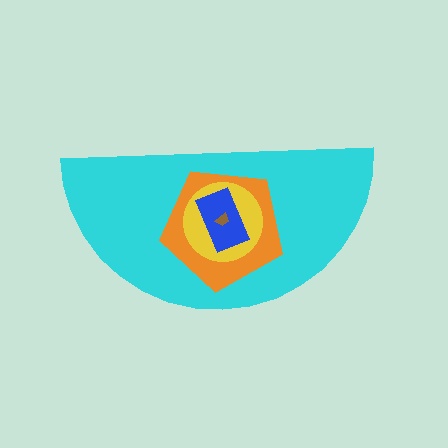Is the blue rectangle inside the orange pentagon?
Yes.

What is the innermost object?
The brown trapezoid.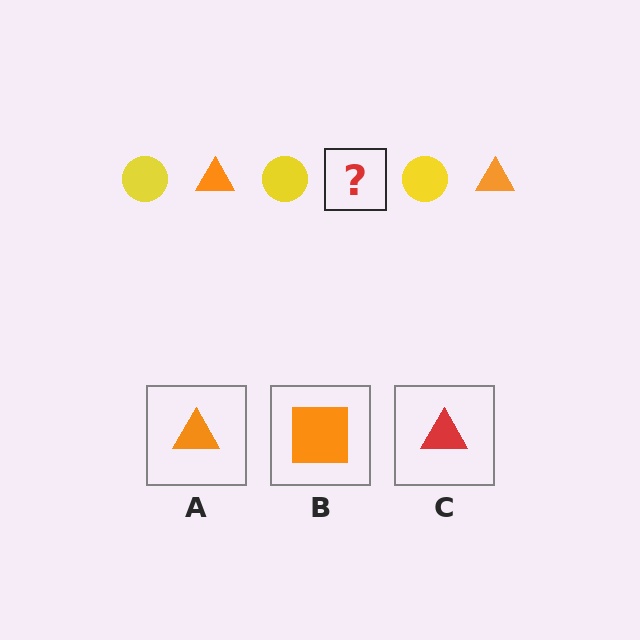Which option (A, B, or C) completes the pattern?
A.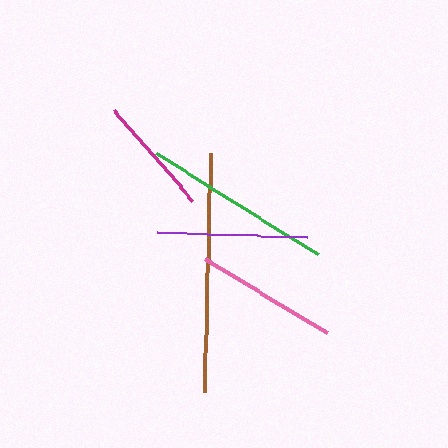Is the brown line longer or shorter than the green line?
The brown line is longer than the green line.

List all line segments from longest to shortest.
From longest to shortest: brown, green, purple, pink, magenta.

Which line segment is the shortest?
The magenta line is the shortest at approximately 120 pixels.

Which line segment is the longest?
The brown line is the longest at approximately 239 pixels.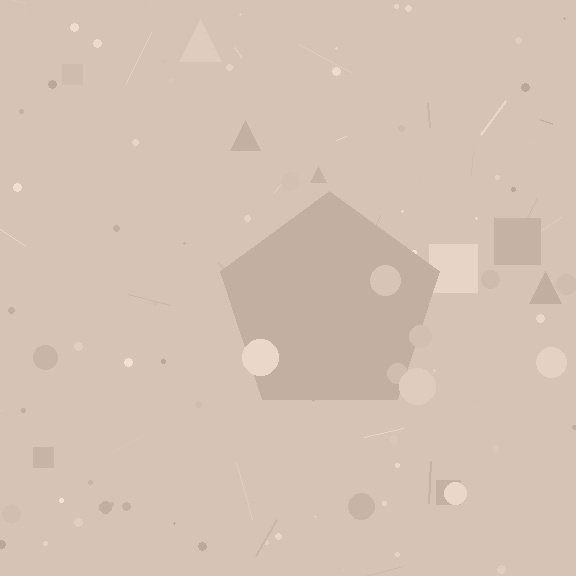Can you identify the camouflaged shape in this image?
The camouflaged shape is a pentagon.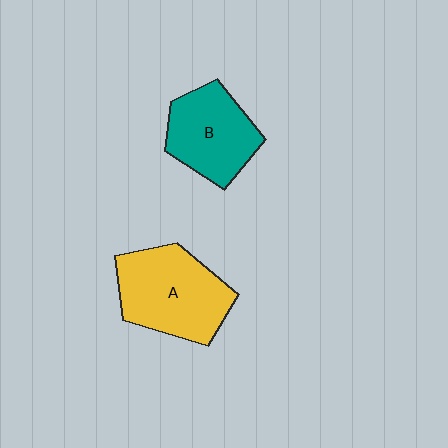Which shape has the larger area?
Shape A (yellow).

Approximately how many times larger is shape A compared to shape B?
Approximately 1.3 times.